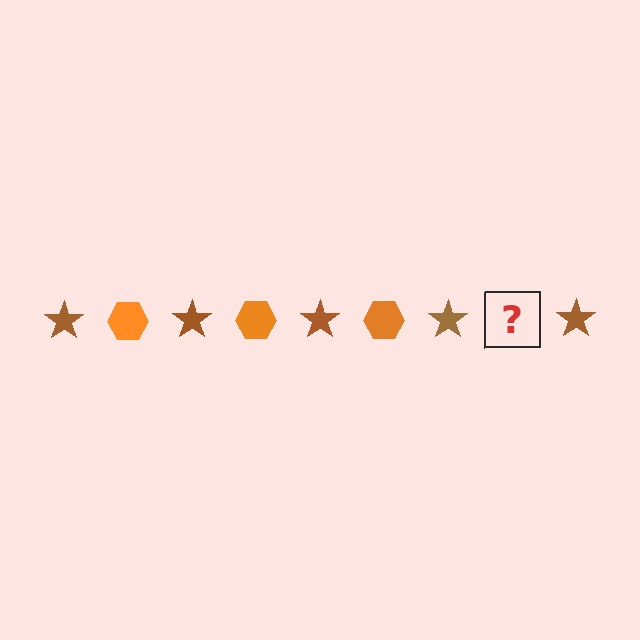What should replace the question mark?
The question mark should be replaced with an orange hexagon.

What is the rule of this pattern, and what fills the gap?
The rule is that the pattern alternates between brown star and orange hexagon. The gap should be filled with an orange hexagon.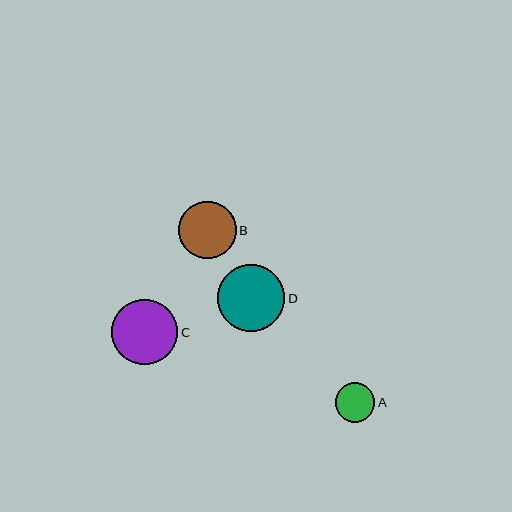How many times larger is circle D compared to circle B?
Circle D is approximately 1.2 times the size of circle B.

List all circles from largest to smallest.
From largest to smallest: D, C, B, A.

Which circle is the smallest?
Circle A is the smallest with a size of approximately 40 pixels.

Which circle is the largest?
Circle D is the largest with a size of approximately 67 pixels.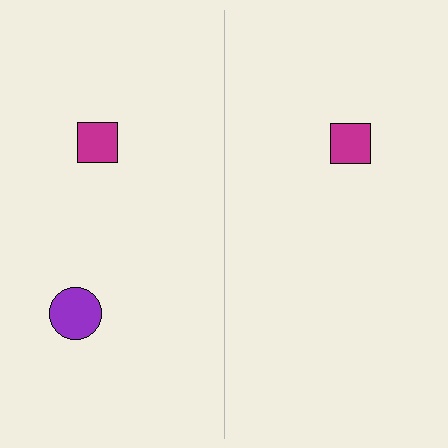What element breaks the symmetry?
A purple circle is missing from the right side.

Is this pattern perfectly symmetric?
No, the pattern is not perfectly symmetric. A purple circle is missing from the right side.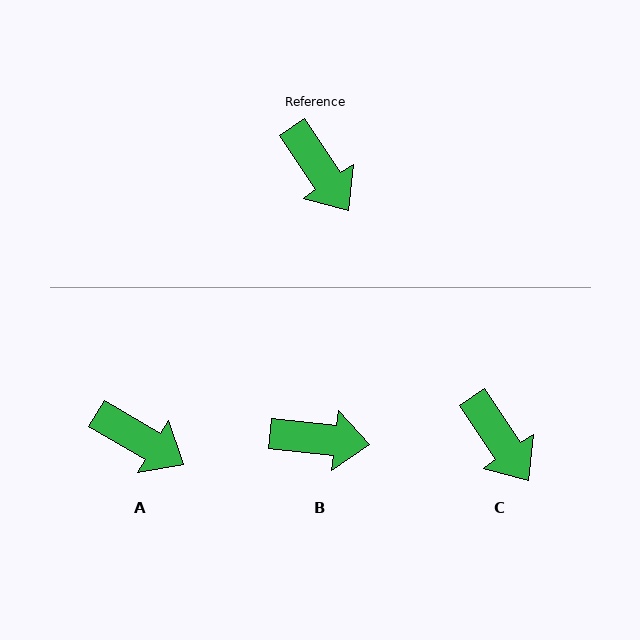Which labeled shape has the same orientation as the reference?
C.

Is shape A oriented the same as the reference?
No, it is off by about 26 degrees.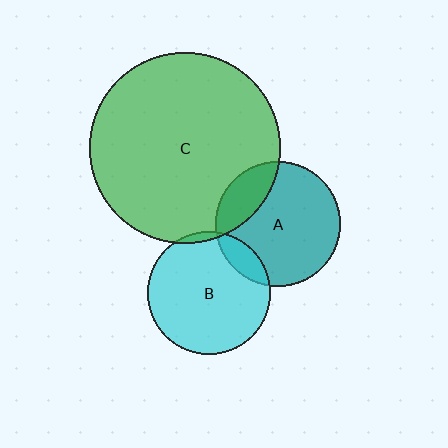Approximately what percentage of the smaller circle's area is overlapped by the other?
Approximately 10%.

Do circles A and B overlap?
Yes.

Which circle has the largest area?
Circle C (green).